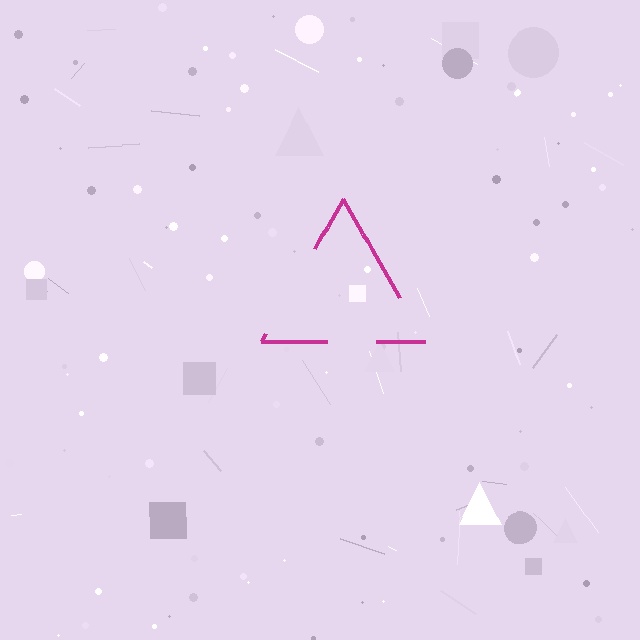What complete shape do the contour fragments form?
The contour fragments form a triangle.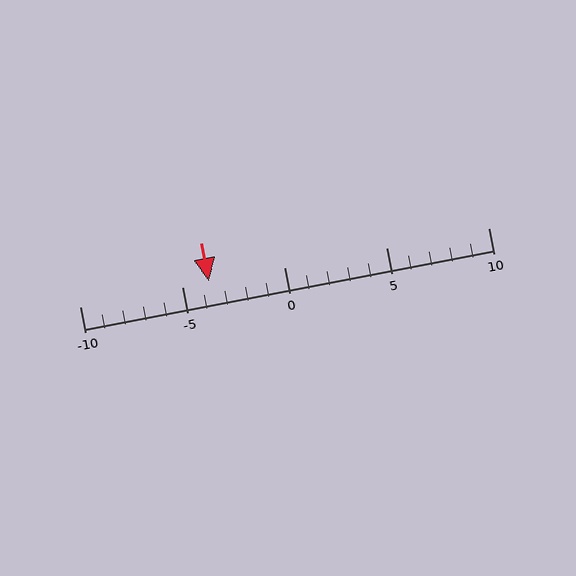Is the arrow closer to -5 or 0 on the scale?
The arrow is closer to -5.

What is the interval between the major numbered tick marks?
The major tick marks are spaced 5 units apart.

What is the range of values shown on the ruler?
The ruler shows values from -10 to 10.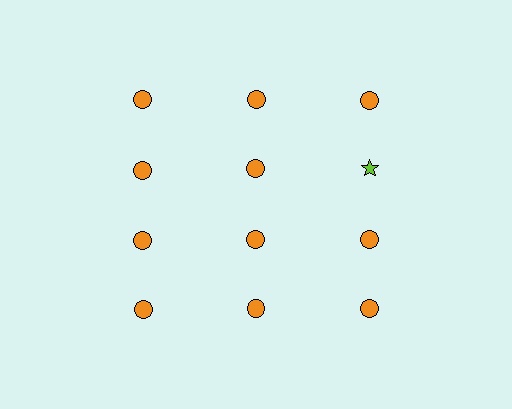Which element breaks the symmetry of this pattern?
The lime star in the second row, center column breaks the symmetry. All other shapes are orange circles.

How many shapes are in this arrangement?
There are 12 shapes arranged in a grid pattern.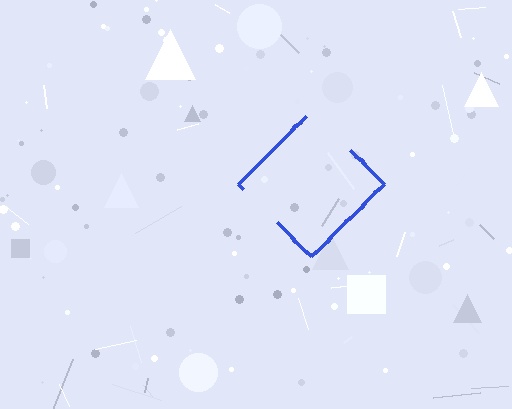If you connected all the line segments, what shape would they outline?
They would outline a diamond.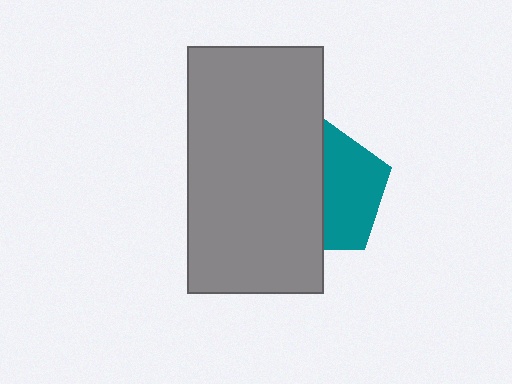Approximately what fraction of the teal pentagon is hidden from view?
Roughly 53% of the teal pentagon is hidden behind the gray rectangle.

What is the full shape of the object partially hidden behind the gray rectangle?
The partially hidden object is a teal pentagon.